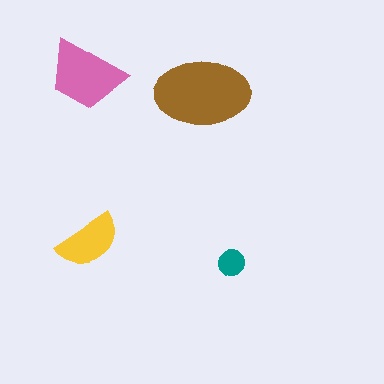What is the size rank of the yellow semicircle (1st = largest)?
3rd.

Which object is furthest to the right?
The teal circle is rightmost.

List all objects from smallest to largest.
The teal circle, the yellow semicircle, the pink trapezoid, the brown ellipse.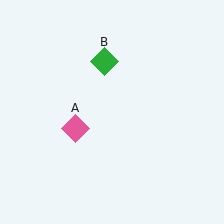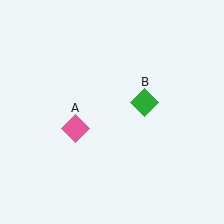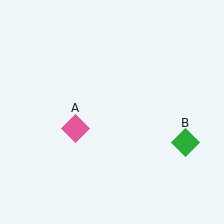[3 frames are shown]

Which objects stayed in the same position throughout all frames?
Pink diamond (object A) remained stationary.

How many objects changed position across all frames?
1 object changed position: green diamond (object B).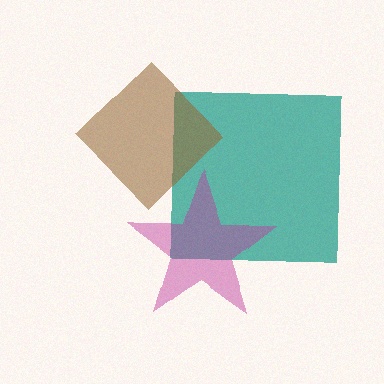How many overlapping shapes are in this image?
There are 3 overlapping shapes in the image.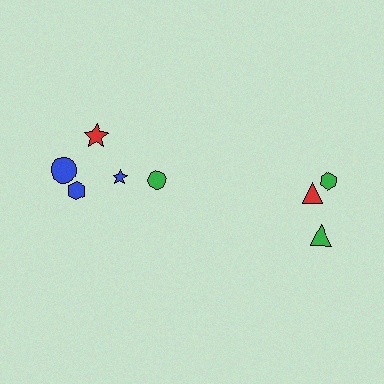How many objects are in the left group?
There are 5 objects.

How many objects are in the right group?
There are 3 objects.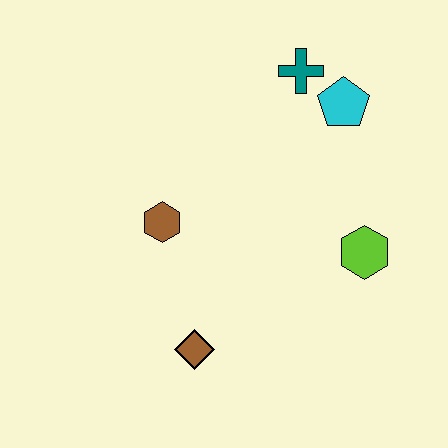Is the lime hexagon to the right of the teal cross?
Yes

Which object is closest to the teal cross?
The cyan pentagon is closest to the teal cross.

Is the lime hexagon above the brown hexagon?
No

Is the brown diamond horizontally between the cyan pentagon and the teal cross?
No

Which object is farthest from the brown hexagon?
The cyan pentagon is farthest from the brown hexagon.